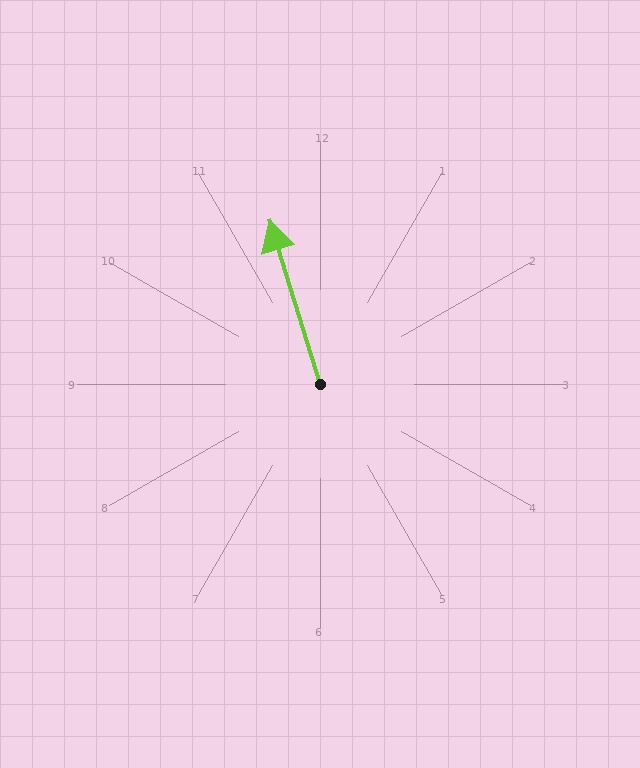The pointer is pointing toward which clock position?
Roughly 11 o'clock.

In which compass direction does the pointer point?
North.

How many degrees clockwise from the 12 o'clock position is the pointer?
Approximately 343 degrees.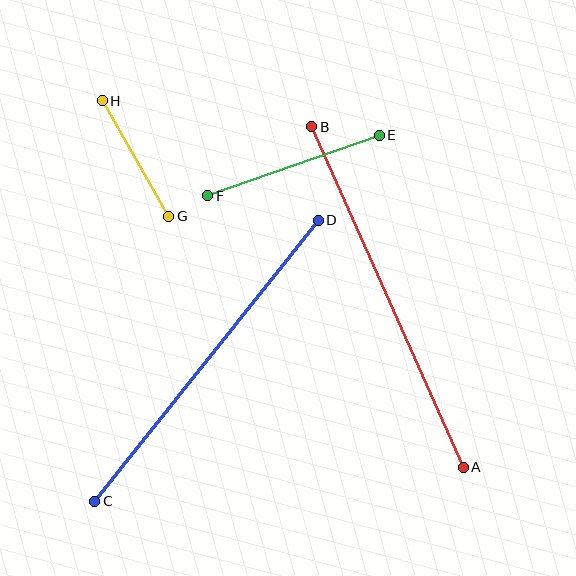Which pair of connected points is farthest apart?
Points A and B are farthest apart.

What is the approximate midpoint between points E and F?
The midpoint is at approximately (293, 165) pixels.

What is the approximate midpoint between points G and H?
The midpoint is at approximately (135, 158) pixels.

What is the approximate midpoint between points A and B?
The midpoint is at approximately (387, 297) pixels.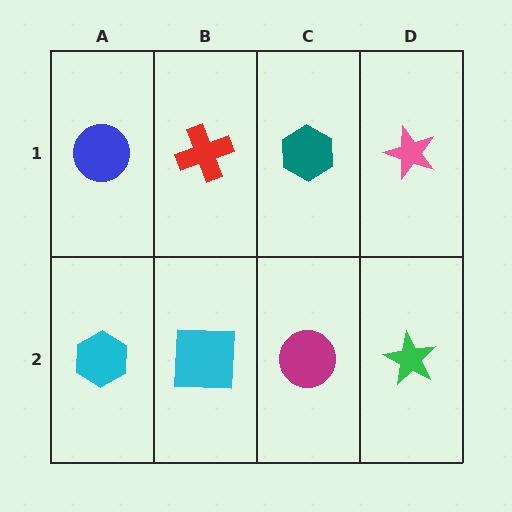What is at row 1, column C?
A teal hexagon.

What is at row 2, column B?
A cyan square.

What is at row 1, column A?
A blue circle.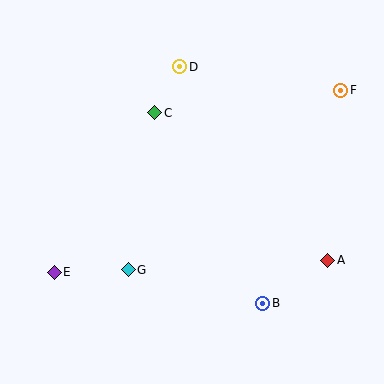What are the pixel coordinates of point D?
Point D is at (180, 67).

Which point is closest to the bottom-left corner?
Point E is closest to the bottom-left corner.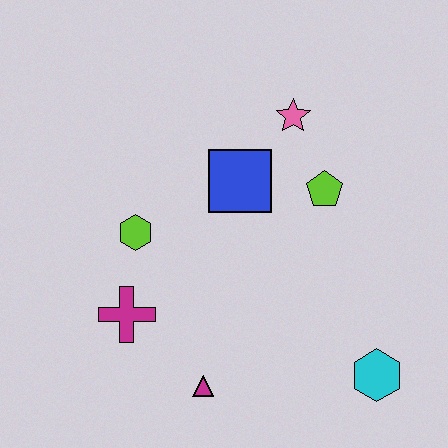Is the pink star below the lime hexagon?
No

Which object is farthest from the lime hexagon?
The cyan hexagon is farthest from the lime hexagon.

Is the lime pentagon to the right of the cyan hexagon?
No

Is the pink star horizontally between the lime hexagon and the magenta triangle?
No